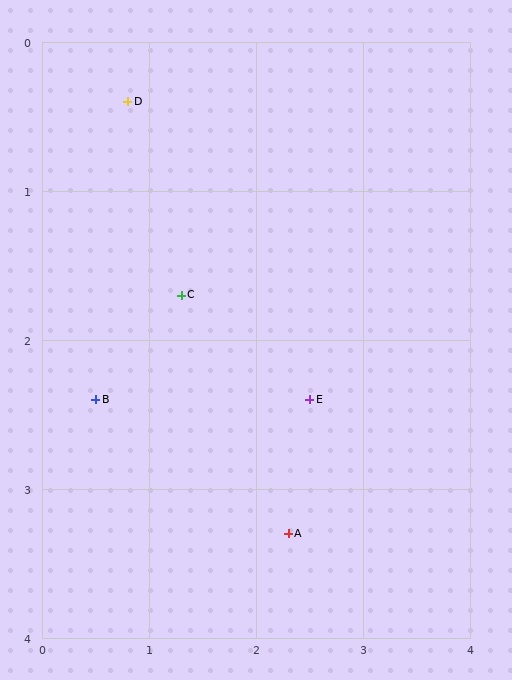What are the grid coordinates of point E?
Point E is at approximately (2.5, 2.4).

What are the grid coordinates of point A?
Point A is at approximately (2.3, 3.3).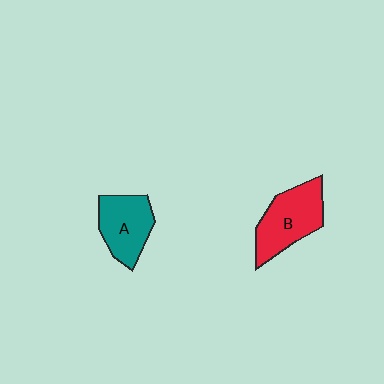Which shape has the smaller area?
Shape A (teal).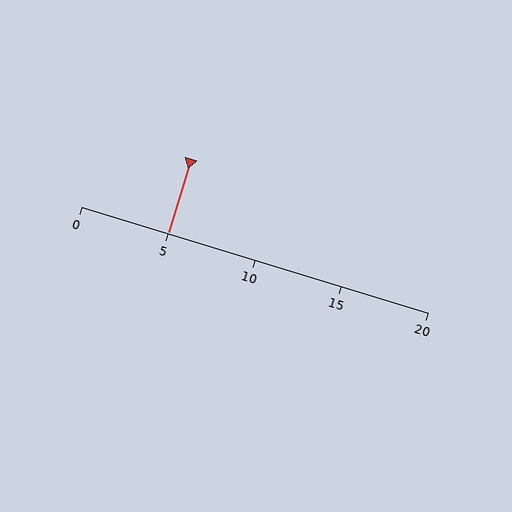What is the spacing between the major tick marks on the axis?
The major ticks are spaced 5 apart.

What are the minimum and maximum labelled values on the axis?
The axis runs from 0 to 20.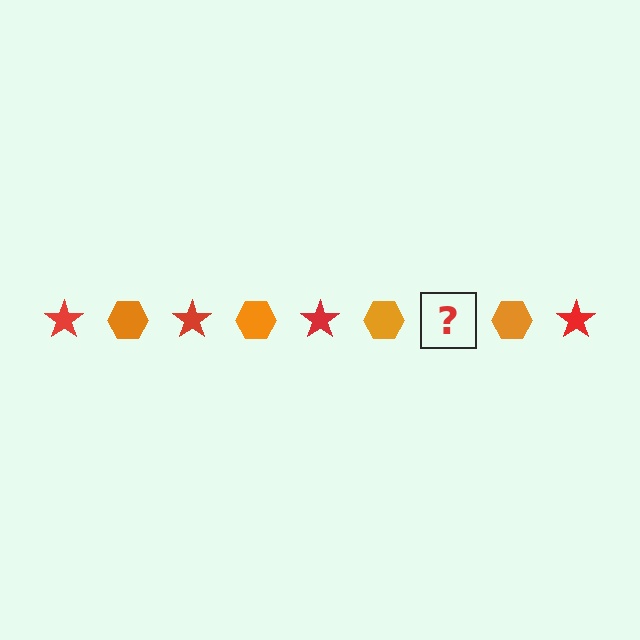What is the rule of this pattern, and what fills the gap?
The rule is that the pattern alternates between red star and orange hexagon. The gap should be filled with a red star.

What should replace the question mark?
The question mark should be replaced with a red star.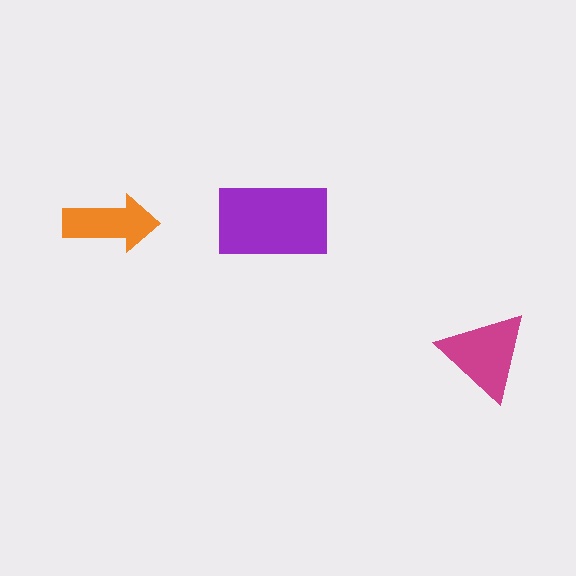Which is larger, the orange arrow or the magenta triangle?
The magenta triangle.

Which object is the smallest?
The orange arrow.